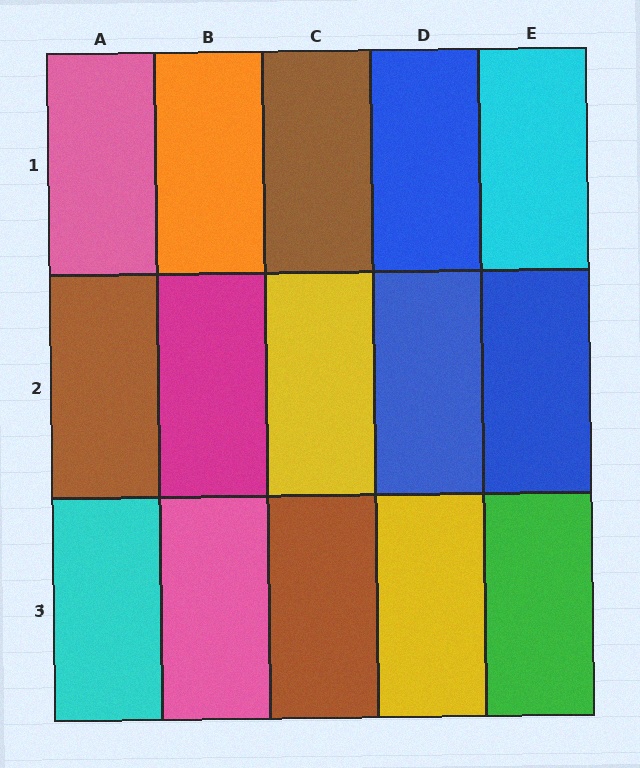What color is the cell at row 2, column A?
Brown.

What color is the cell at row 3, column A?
Cyan.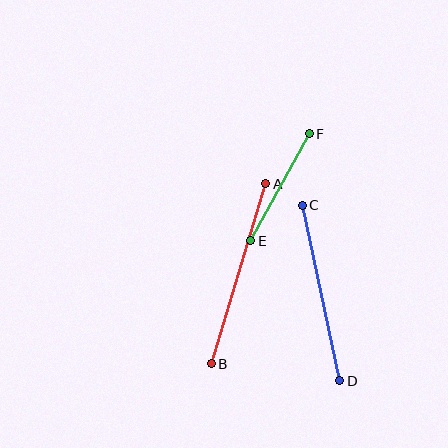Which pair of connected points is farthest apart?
Points A and B are farthest apart.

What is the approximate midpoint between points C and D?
The midpoint is at approximately (321, 293) pixels.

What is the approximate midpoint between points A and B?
The midpoint is at approximately (239, 274) pixels.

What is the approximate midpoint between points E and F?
The midpoint is at approximately (280, 187) pixels.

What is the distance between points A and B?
The distance is approximately 188 pixels.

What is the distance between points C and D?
The distance is approximately 180 pixels.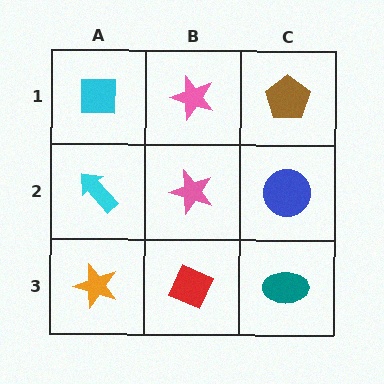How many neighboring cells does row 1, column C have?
2.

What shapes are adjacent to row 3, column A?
A cyan arrow (row 2, column A), a red diamond (row 3, column B).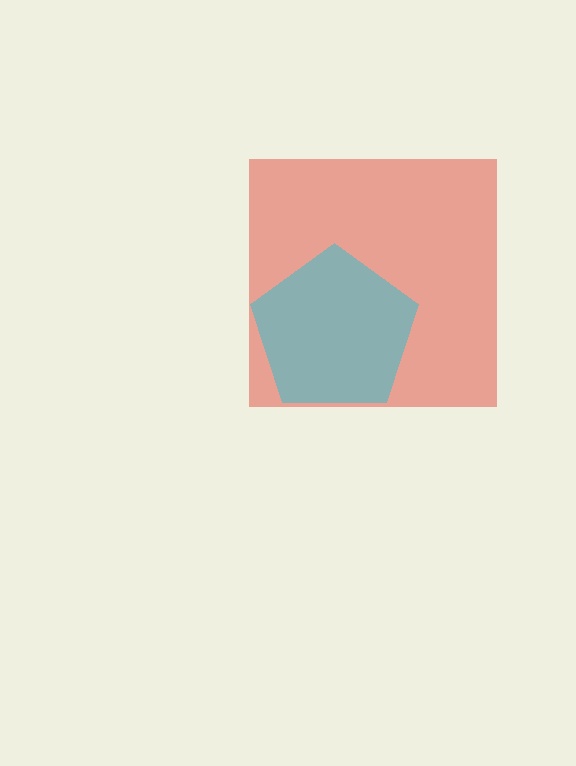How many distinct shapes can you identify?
There are 2 distinct shapes: a red square, a cyan pentagon.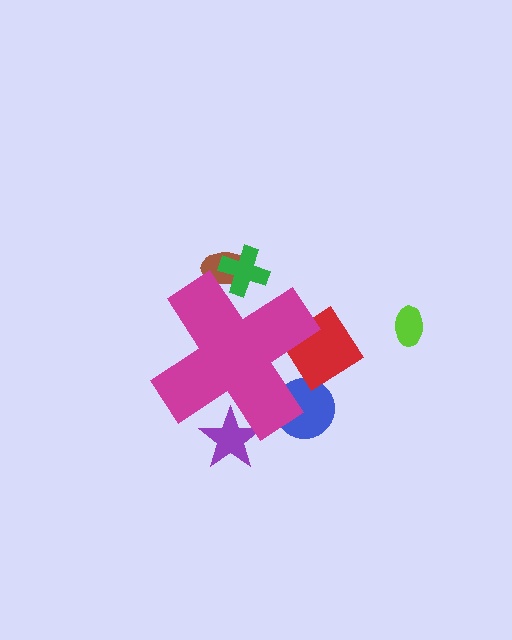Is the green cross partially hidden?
Yes, the green cross is partially hidden behind the magenta cross.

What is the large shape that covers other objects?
A magenta cross.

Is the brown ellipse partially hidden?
Yes, the brown ellipse is partially hidden behind the magenta cross.